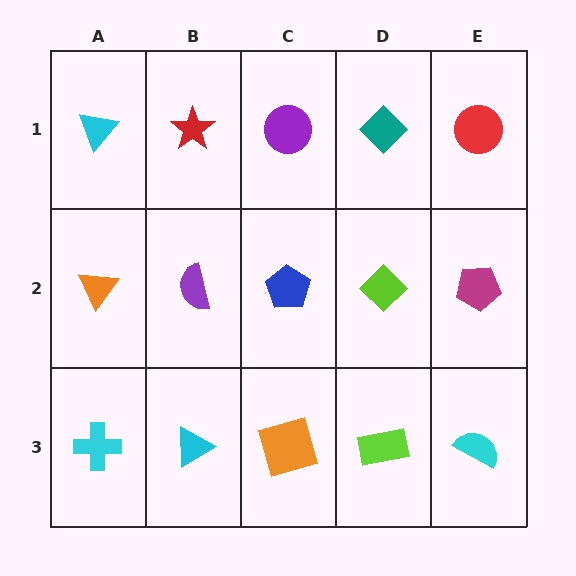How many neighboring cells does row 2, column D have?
4.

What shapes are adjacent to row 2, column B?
A red star (row 1, column B), a cyan triangle (row 3, column B), an orange triangle (row 2, column A), a blue pentagon (row 2, column C).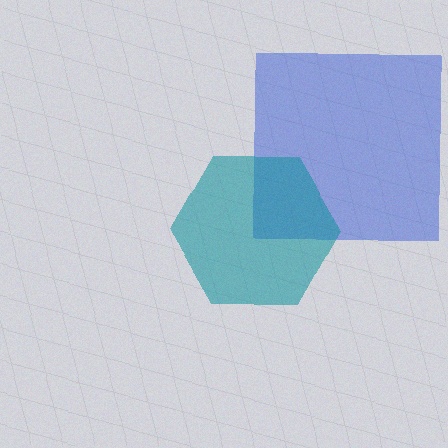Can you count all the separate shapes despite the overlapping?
Yes, there are 2 separate shapes.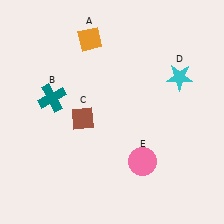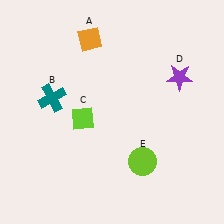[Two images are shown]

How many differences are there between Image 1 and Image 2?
There are 3 differences between the two images.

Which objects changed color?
C changed from brown to lime. D changed from cyan to purple. E changed from pink to lime.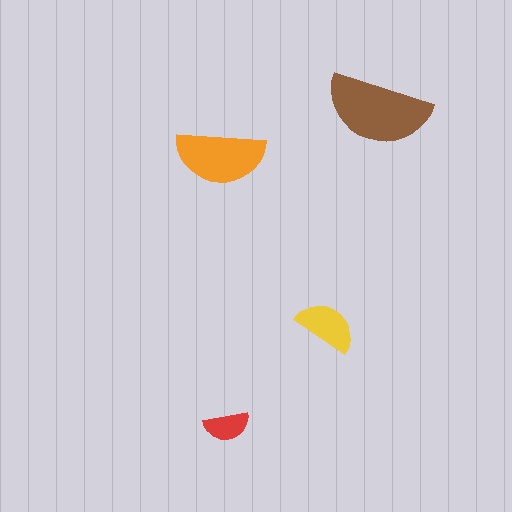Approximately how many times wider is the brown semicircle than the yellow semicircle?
About 1.5 times wider.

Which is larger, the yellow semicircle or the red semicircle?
The yellow one.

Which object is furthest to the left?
The orange semicircle is leftmost.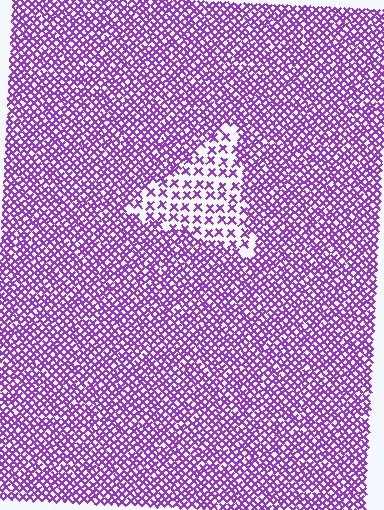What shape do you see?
I see a triangle.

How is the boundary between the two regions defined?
The boundary is defined by a change in element density (approximately 2.4x ratio). All elements are the same color, size, and shape.